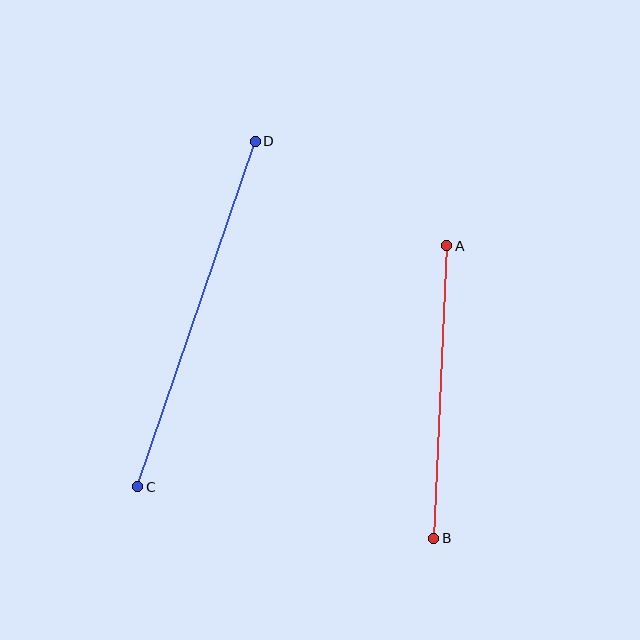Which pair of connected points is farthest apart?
Points C and D are farthest apart.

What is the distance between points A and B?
The distance is approximately 293 pixels.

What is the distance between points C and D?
The distance is approximately 364 pixels.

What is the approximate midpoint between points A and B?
The midpoint is at approximately (440, 392) pixels.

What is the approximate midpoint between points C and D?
The midpoint is at approximately (197, 314) pixels.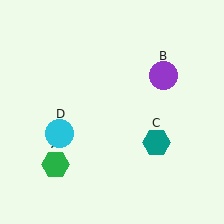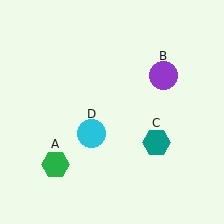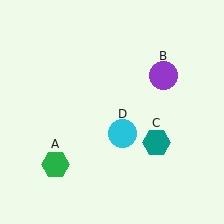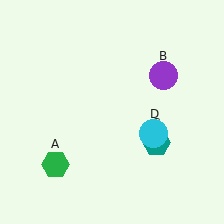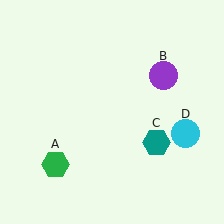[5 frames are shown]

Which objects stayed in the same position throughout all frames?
Green hexagon (object A) and purple circle (object B) and teal hexagon (object C) remained stationary.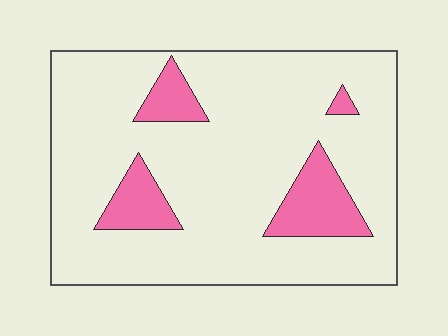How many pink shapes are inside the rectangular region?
4.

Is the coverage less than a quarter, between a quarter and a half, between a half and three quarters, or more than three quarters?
Less than a quarter.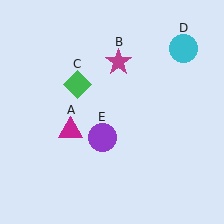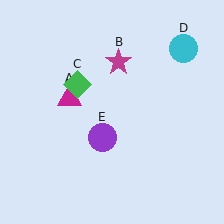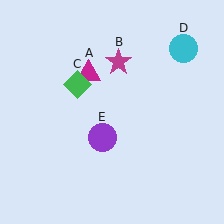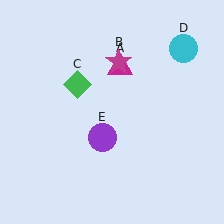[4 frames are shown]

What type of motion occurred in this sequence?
The magenta triangle (object A) rotated clockwise around the center of the scene.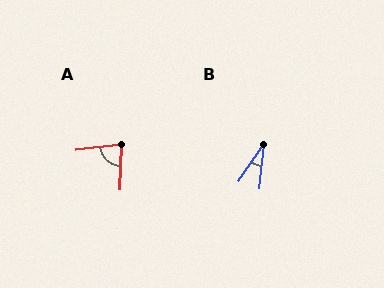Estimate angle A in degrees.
Approximately 81 degrees.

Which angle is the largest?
A, at approximately 81 degrees.